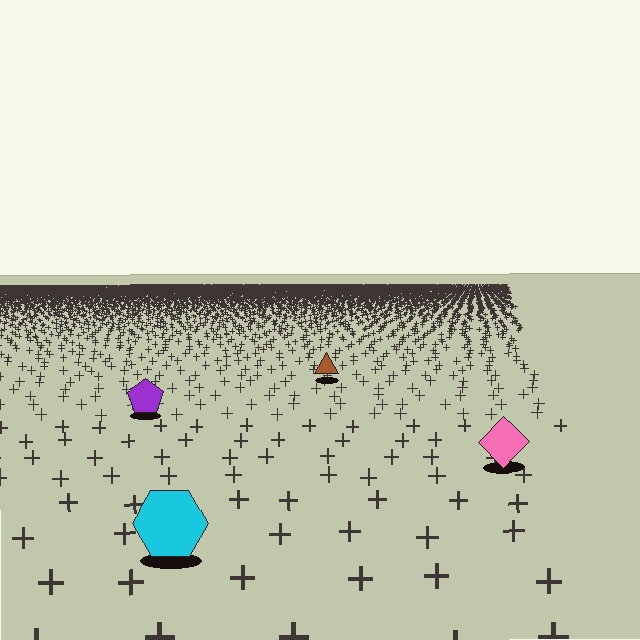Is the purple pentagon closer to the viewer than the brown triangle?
Yes. The purple pentagon is closer — you can tell from the texture gradient: the ground texture is coarser near it.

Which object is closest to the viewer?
The cyan hexagon is closest. The texture marks near it are larger and more spread out.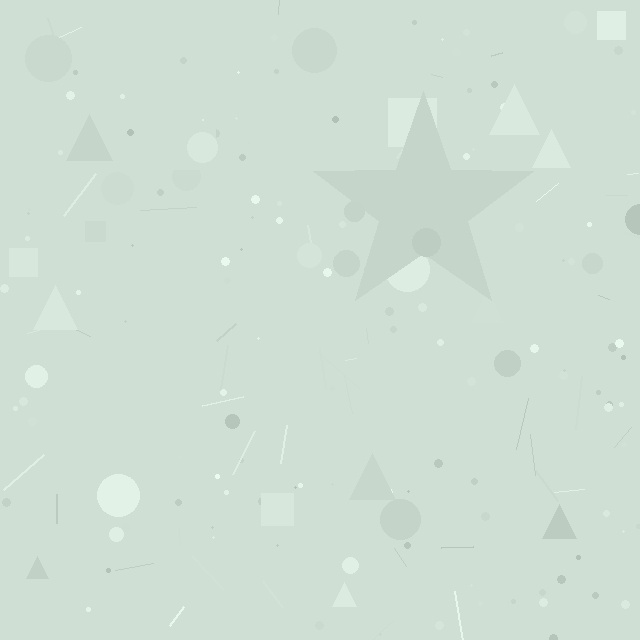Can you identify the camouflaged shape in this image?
The camouflaged shape is a star.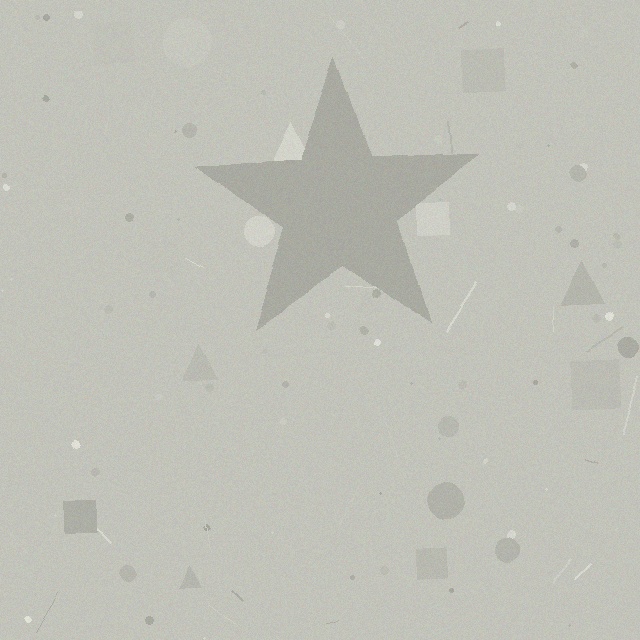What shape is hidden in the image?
A star is hidden in the image.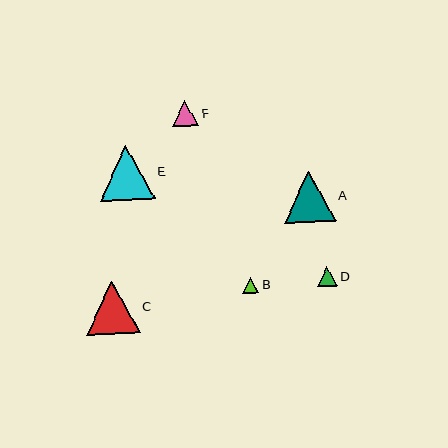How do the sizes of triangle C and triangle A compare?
Triangle C and triangle A are approximately the same size.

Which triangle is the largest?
Triangle E is the largest with a size of approximately 55 pixels.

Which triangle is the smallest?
Triangle B is the smallest with a size of approximately 16 pixels.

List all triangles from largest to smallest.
From largest to smallest: E, C, A, F, D, B.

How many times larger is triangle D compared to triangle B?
Triangle D is approximately 1.3 times the size of triangle B.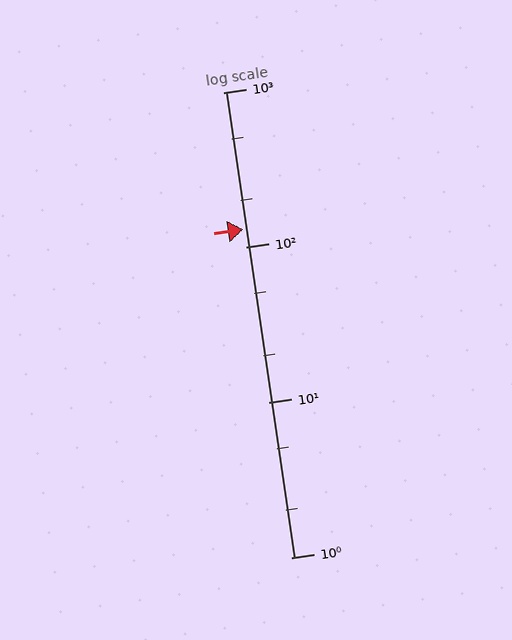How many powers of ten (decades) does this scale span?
The scale spans 3 decades, from 1 to 1000.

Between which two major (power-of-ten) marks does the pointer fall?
The pointer is between 100 and 1000.